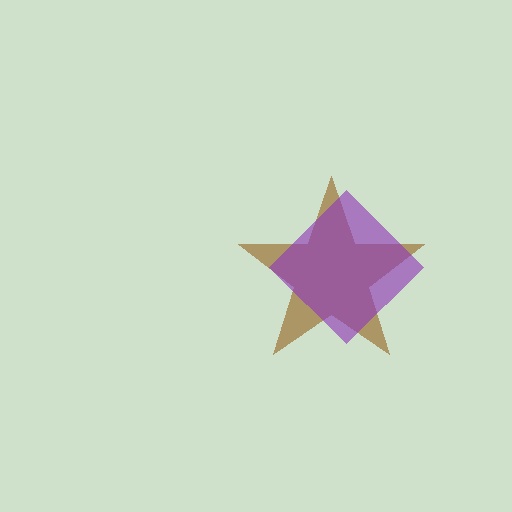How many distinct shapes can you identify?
There are 2 distinct shapes: a brown star, a purple diamond.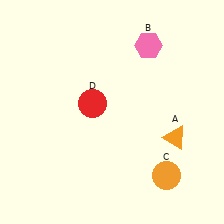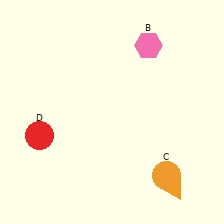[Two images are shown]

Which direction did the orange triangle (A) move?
The orange triangle (A) moved down.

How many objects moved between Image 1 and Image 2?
2 objects moved between the two images.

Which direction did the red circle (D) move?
The red circle (D) moved left.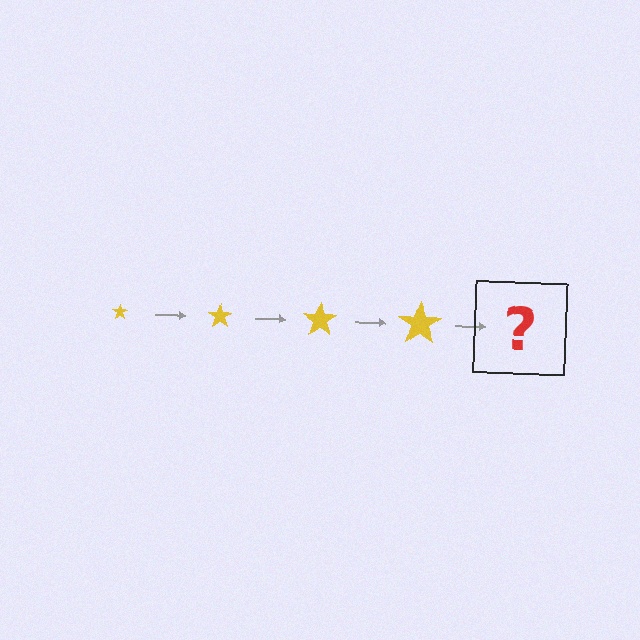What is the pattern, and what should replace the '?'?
The pattern is that the star gets progressively larger each step. The '?' should be a yellow star, larger than the previous one.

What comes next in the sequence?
The next element should be a yellow star, larger than the previous one.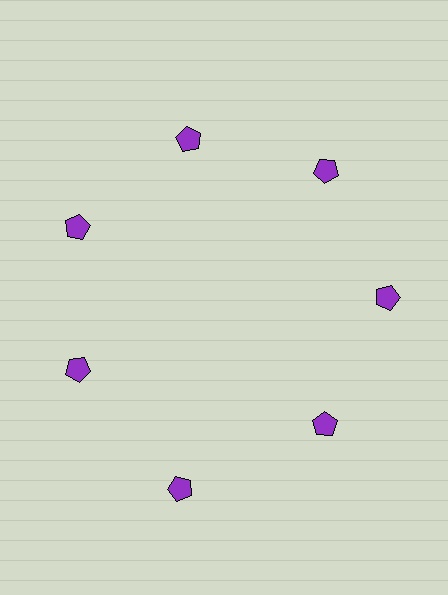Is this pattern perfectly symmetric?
No. The 7 purple pentagons are arranged in a ring, but one element near the 6 o'clock position is pushed outward from the center, breaking the 7-fold rotational symmetry.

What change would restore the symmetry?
The symmetry would be restored by moving it inward, back onto the ring so that all 7 pentagons sit at equal angles and equal distance from the center.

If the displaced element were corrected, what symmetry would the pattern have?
It would have 7-fold rotational symmetry — the pattern would map onto itself every 51 degrees.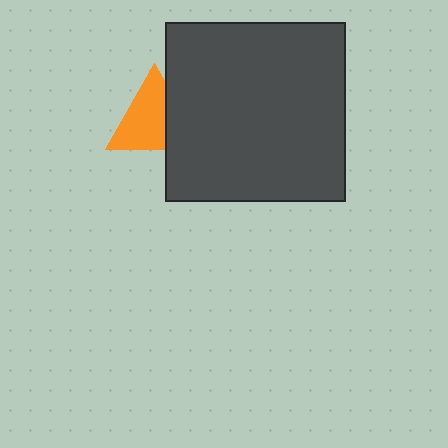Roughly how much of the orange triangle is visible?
Most of it is visible (roughly 70%).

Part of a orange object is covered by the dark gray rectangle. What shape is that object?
It is a triangle.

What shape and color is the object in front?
The object in front is a dark gray rectangle.